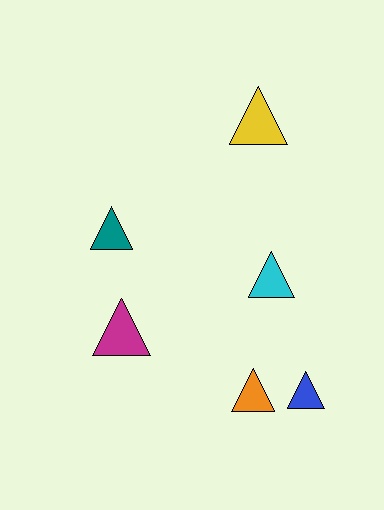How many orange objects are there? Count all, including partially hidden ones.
There is 1 orange object.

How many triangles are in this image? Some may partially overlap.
There are 6 triangles.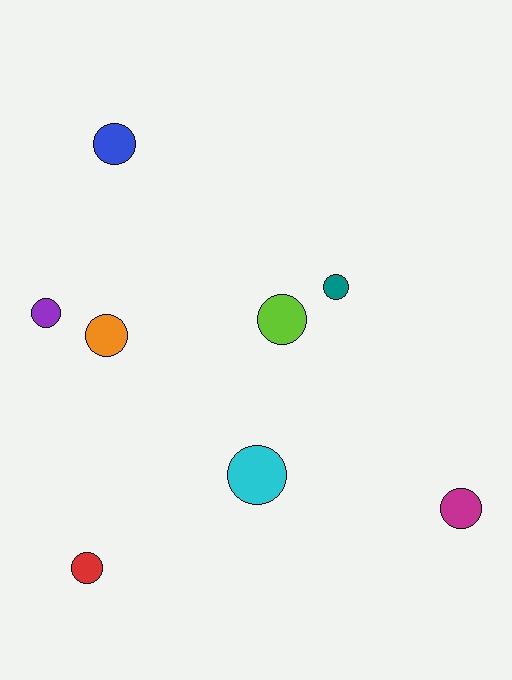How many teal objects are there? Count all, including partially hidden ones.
There is 1 teal object.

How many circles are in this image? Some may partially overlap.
There are 8 circles.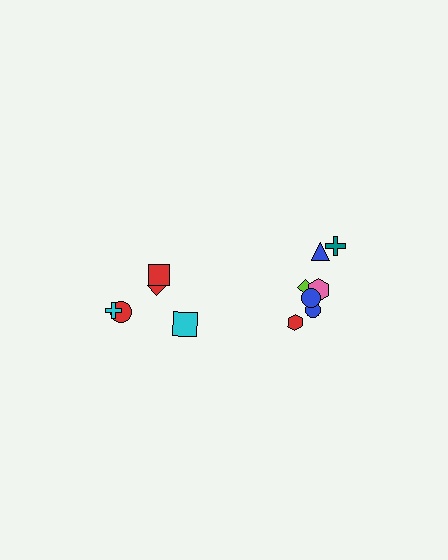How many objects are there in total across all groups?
There are 12 objects.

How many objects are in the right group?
There are 7 objects.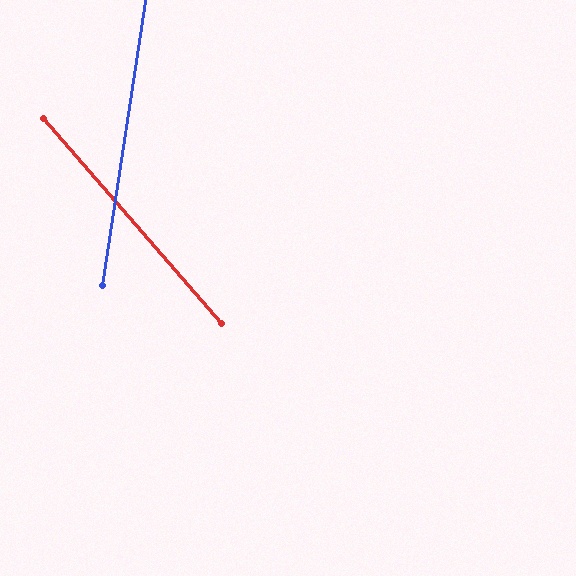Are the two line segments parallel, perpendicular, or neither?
Neither parallel nor perpendicular — they differ by about 50°.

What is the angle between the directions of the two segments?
Approximately 50 degrees.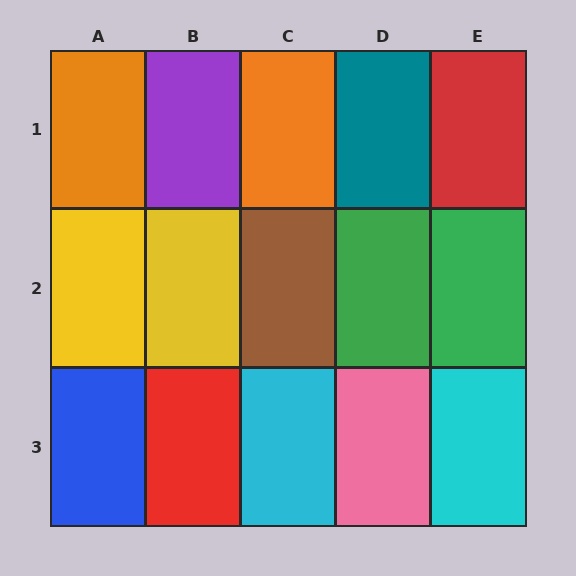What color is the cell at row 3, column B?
Red.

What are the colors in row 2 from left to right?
Yellow, yellow, brown, green, green.